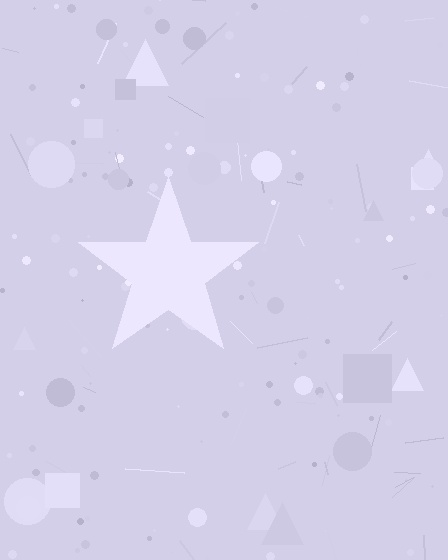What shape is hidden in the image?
A star is hidden in the image.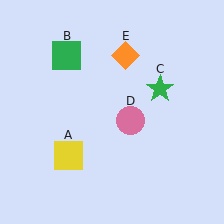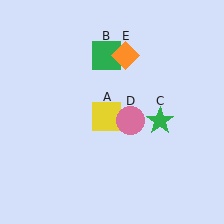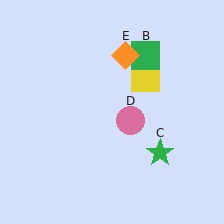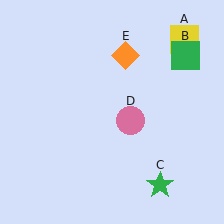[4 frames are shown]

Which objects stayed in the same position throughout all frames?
Pink circle (object D) and orange diamond (object E) remained stationary.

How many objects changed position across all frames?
3 objects changed position: yellow square (object A), green square (object B), green star (object C).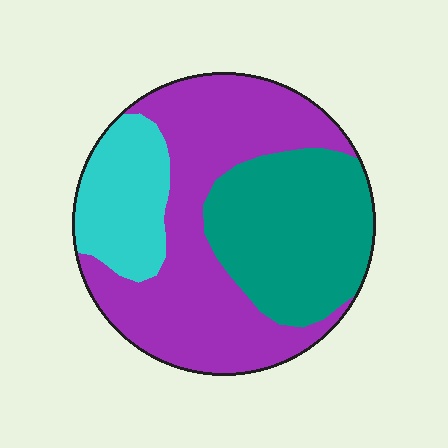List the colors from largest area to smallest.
From largest to smallest: purple, teal, cyan.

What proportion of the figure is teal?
Teal covers about 35% of the figure.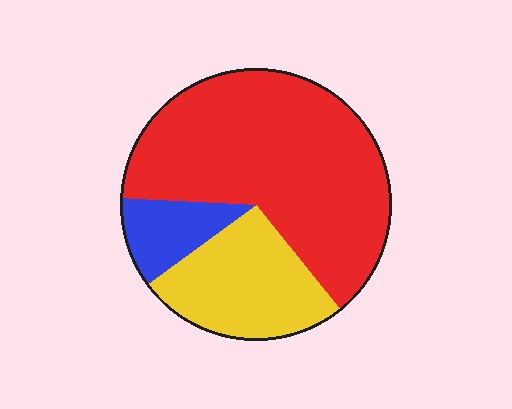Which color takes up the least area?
Blue, at roughly 10%.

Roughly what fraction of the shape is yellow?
Yellow covers around 25% of the shape.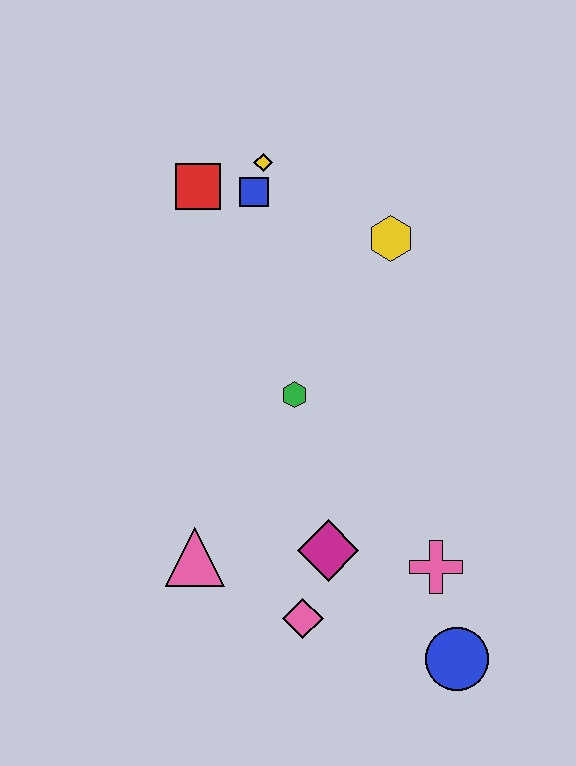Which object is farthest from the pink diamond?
The yellow diamond is farthest from the pink diamond.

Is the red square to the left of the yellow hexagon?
Yes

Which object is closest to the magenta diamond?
The pink diamond is closest to the magenta diamond.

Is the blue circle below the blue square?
Yes